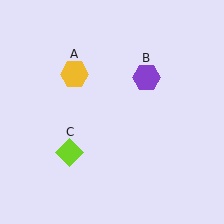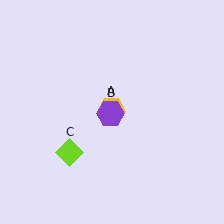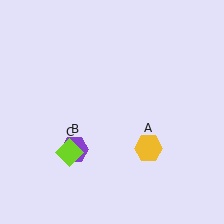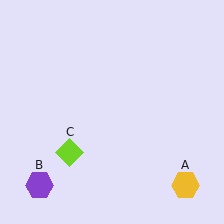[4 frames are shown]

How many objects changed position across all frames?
2 objects changed position: yellow hexagon (object A), purple hexagon (object B).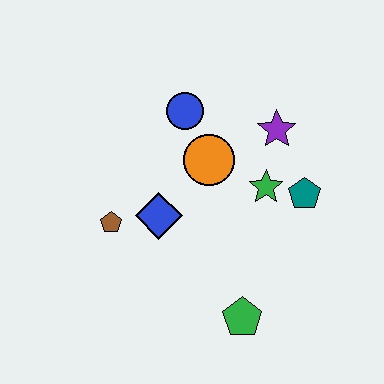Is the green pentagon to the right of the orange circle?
Yes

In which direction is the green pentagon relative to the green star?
The green pentagon is below the green star.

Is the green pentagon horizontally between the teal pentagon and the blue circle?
Yes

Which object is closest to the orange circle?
The blue circle is closest to the orange circle.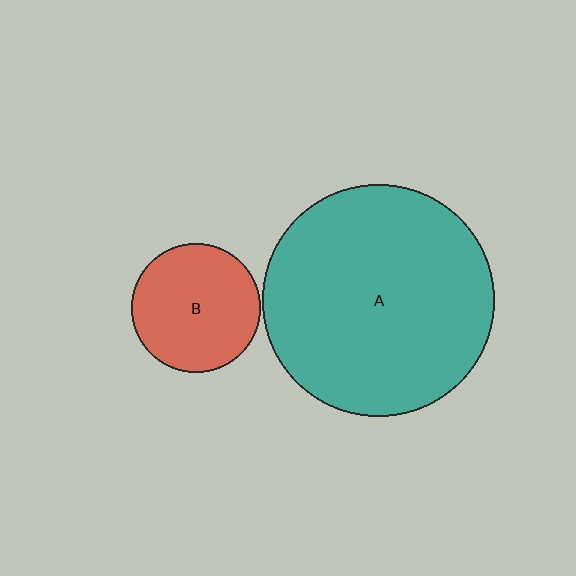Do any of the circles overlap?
No, none of the circles overlap.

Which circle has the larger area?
Circle A (teal).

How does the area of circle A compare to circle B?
Approximately 3.2 times.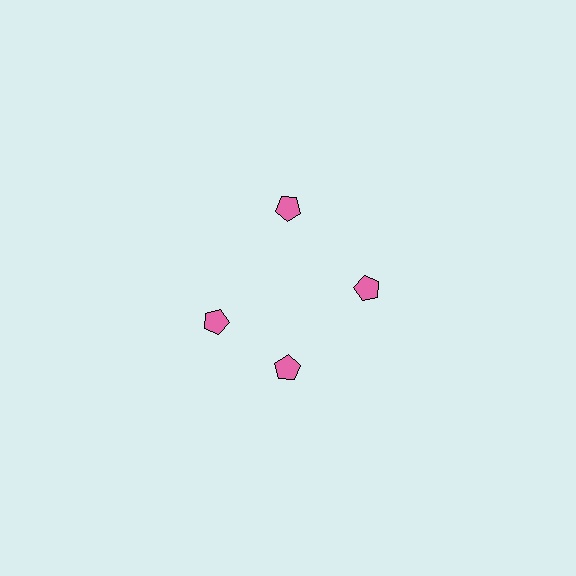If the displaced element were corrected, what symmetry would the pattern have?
It would have 4-fold rotational symmetry — the pattern would map onto itself every 90 degrees.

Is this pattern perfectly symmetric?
No. The 4 pink pentagons are arranged in a ring, but one element near the 9 o'clock position is rotated out of alignment along the ring, breaking the 4-fold rotational symmetry.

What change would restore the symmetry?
The symmetry would be restored by rotating it back into even spacing with its neighbors so that all 4 pentagons sit at equal angles and equal distance from the center.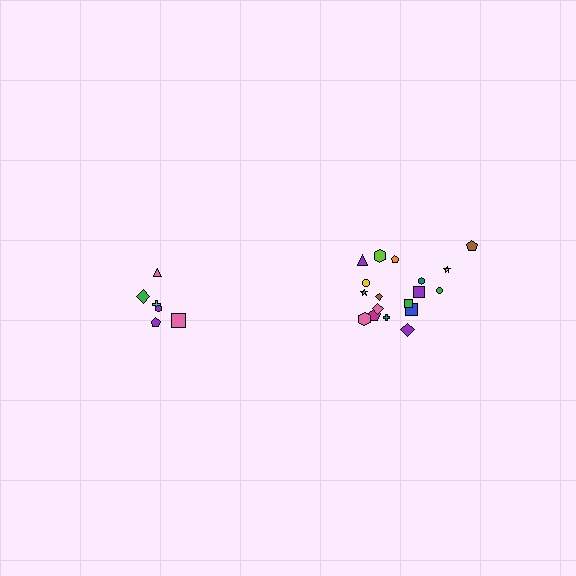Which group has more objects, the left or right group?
The right group.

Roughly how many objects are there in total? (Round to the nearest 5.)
Roughly 25 objects in total.